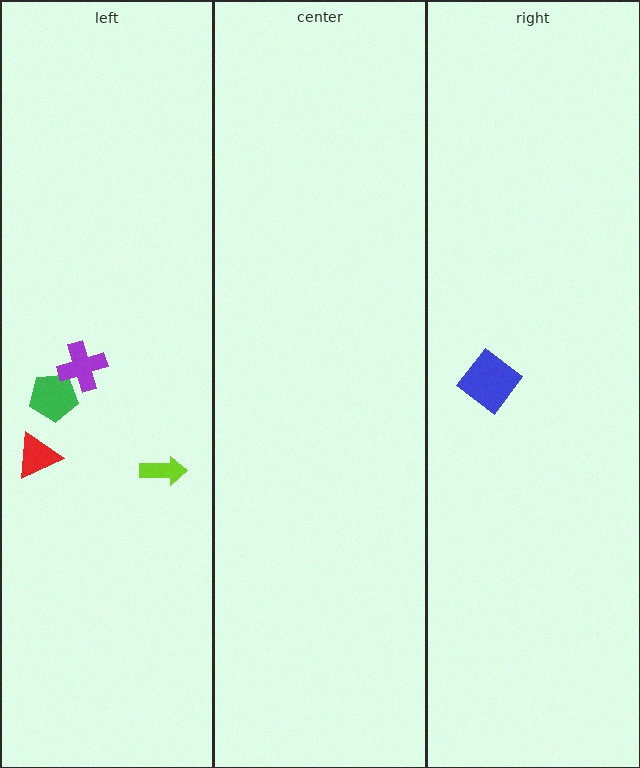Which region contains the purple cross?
The left region.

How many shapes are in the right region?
1.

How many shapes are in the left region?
4.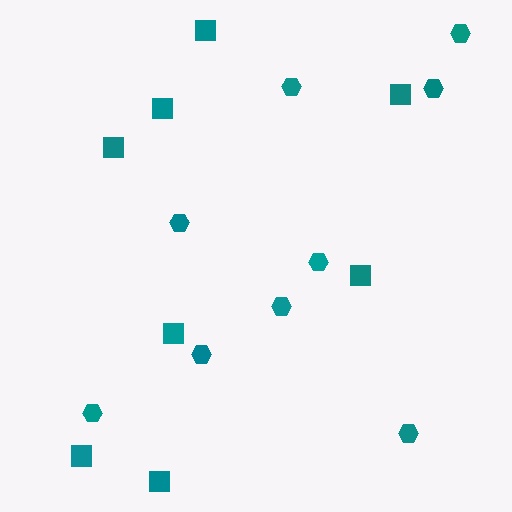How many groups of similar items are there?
There are 2 groups: one group of hexagons (9) and one group of squares (8).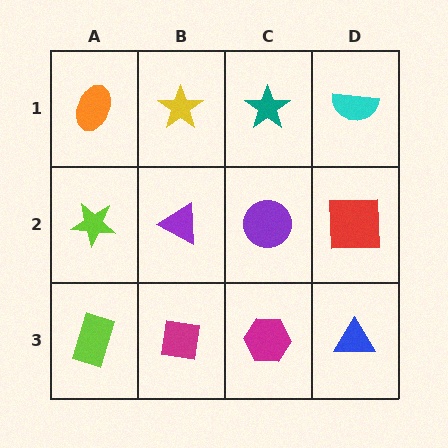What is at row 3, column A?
A lime rectangle.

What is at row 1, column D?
A cyan semicircle.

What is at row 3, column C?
A magenta hexagon.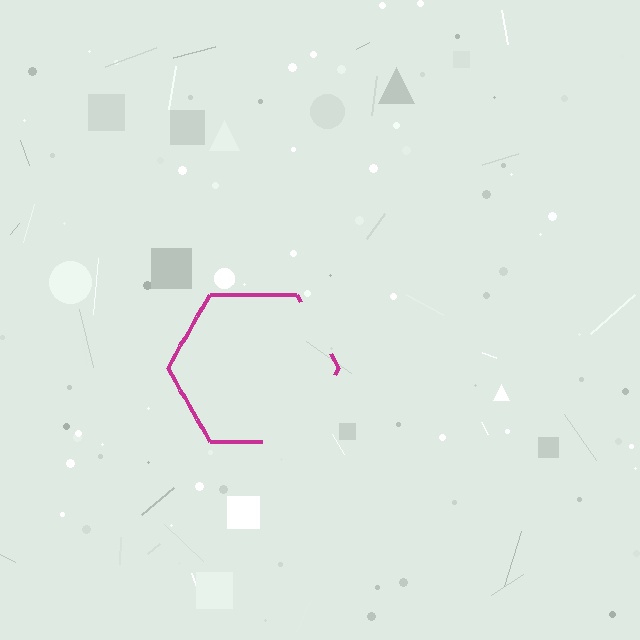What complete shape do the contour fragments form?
The contour fragments form a hexagon.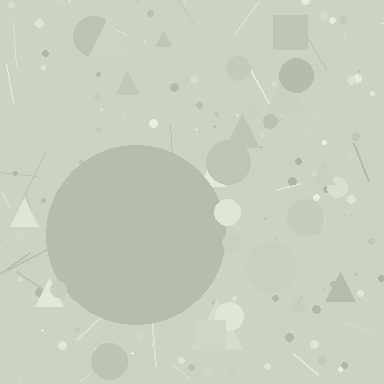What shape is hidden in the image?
A circle is hidden in the image.